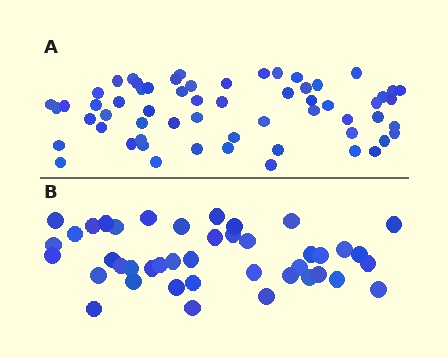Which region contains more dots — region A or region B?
Region A (the top region) has more dots.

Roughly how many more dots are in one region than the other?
Region A has approximately 20 more dots than region B.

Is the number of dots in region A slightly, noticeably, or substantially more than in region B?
Region A has noticeably more, but not dramatically so. The ratio is roughly 1.4 to 1.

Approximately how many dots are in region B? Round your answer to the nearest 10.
About 40 dots. (The exact count is 42, which rounds to 40.)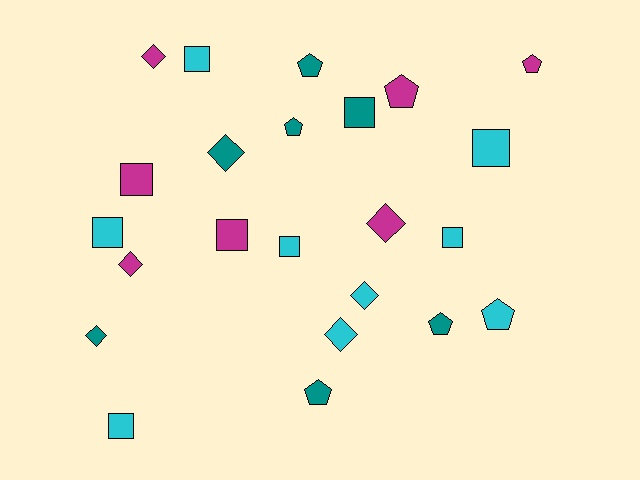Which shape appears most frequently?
Square, with 9 objects.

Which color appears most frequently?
Cyan, with 9 objects.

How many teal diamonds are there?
There are 2 teal diamonds.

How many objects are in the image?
There are 23 objects.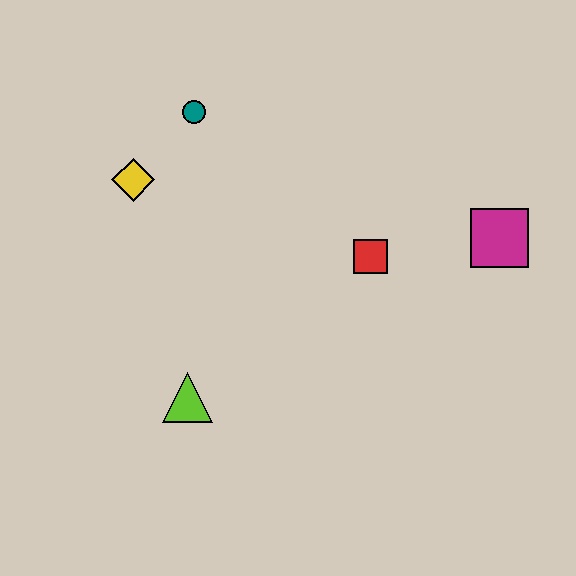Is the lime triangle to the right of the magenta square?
No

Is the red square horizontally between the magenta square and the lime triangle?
Yes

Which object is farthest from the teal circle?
The magenta square is farthest from the teal circle.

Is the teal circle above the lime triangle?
Yes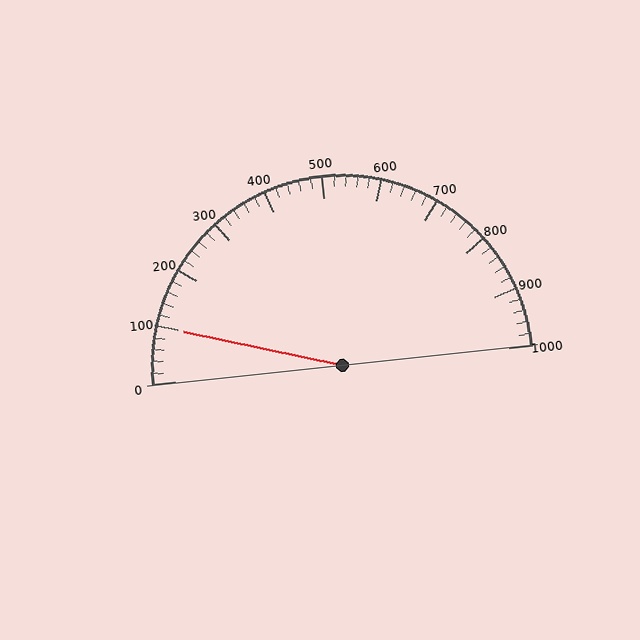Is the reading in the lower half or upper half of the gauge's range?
The reading is in the lower half of the range (0 to 1000).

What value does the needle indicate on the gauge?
The needle indicates approximately 100.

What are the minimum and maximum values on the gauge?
The gauge ranges from 0 to 1000.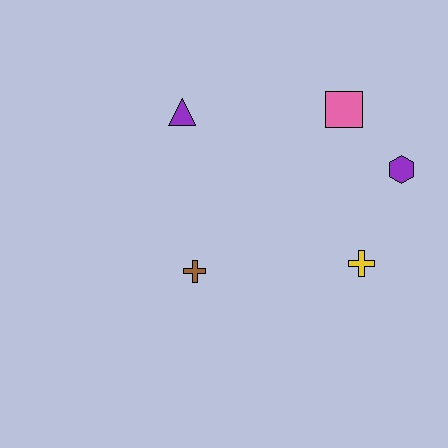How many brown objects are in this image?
There is 1 brown object.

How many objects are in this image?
There are 5 objects.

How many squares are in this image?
There is 1 square.